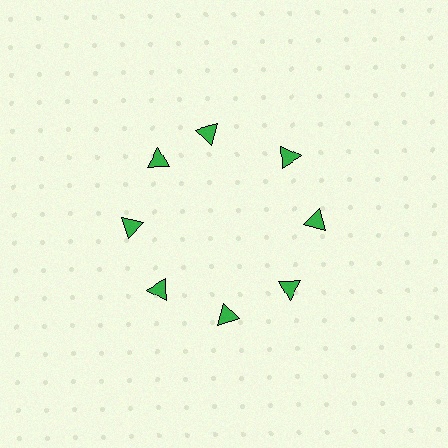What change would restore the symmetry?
The symmetry would be restored by rotating it back into even spacing with its neighbors so that all 8 triangles sit at equal angles and equal distance from the center.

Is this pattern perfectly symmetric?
No. The 8 green triangles are arranged in a ring, but one element near the 12 o'clock position is rotated out of alignment along the ring, breaking the 8-fold rotational symmetry.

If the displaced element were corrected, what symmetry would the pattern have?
It would have 8-fold rotational symmetry — the pattern would map onto itself every 45 degrees.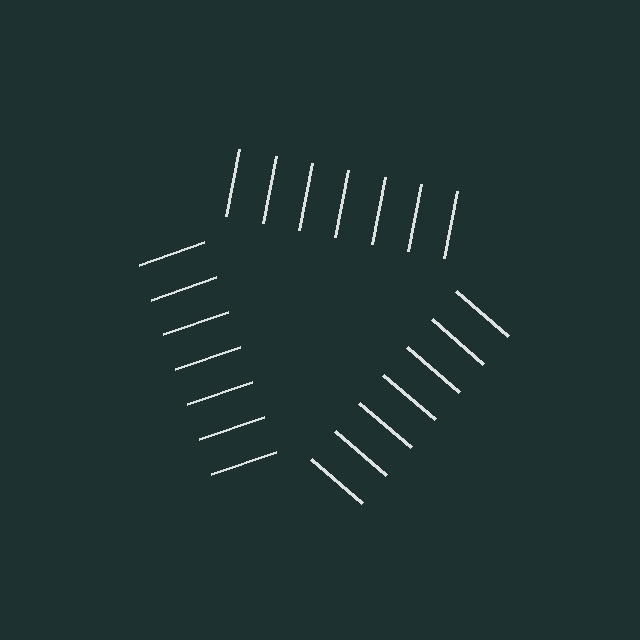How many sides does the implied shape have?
3 sides — the line-ends trace a triangle.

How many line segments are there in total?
21 — 7 along each of the 3 edges.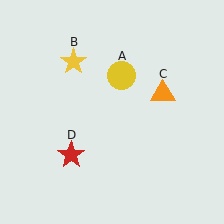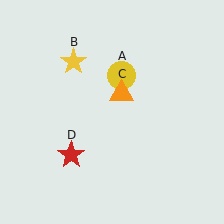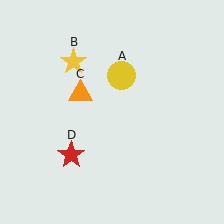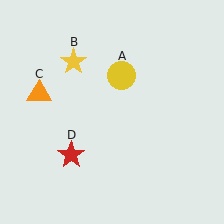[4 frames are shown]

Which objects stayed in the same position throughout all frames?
Yellow circle (object A) and yellow star (object B) and red star (object D) remained stationary.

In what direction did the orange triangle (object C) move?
The orange triangle (object C) moved left.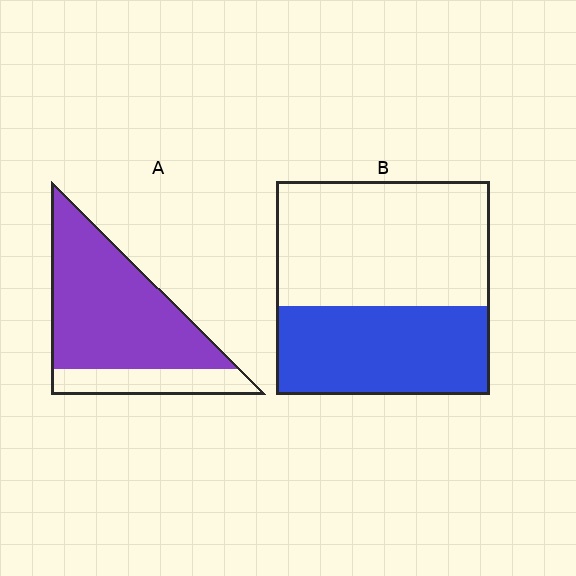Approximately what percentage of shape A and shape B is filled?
A is approximately 75% and B is approximately 40%.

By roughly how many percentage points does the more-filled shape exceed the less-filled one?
By roughly 35 percentage points (A over B).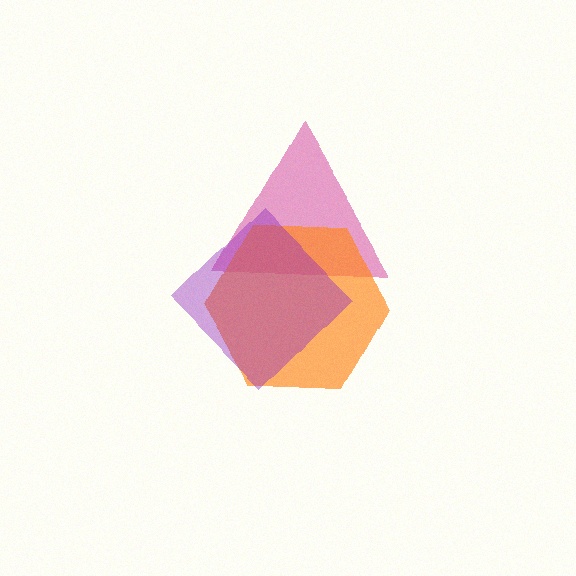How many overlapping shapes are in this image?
There are 3 overlapping shapes in the image.